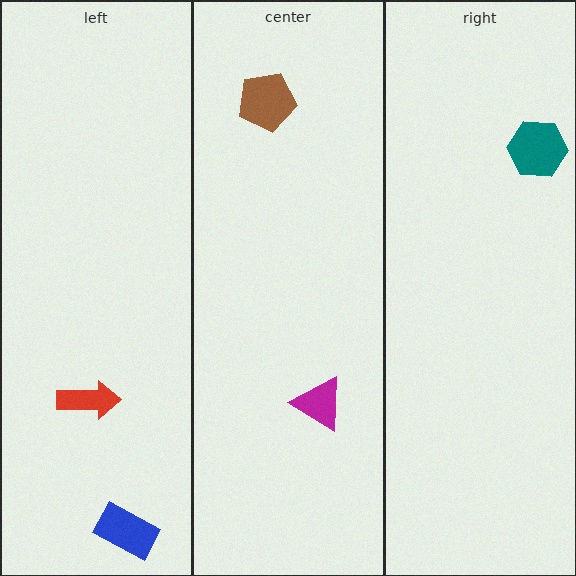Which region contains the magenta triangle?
The center region.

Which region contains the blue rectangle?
The left region.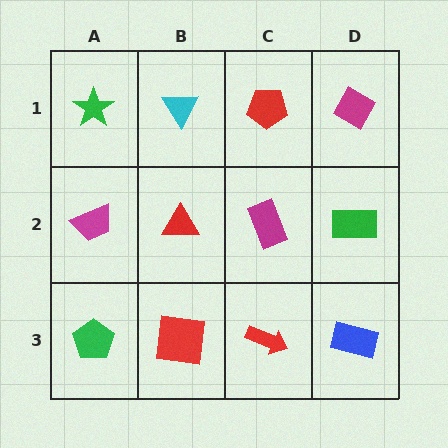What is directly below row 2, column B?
A red square.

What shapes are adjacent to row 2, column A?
A green star (row 1, column A), a green pentagon (row 3, column A), a red triangle (row 2, column B).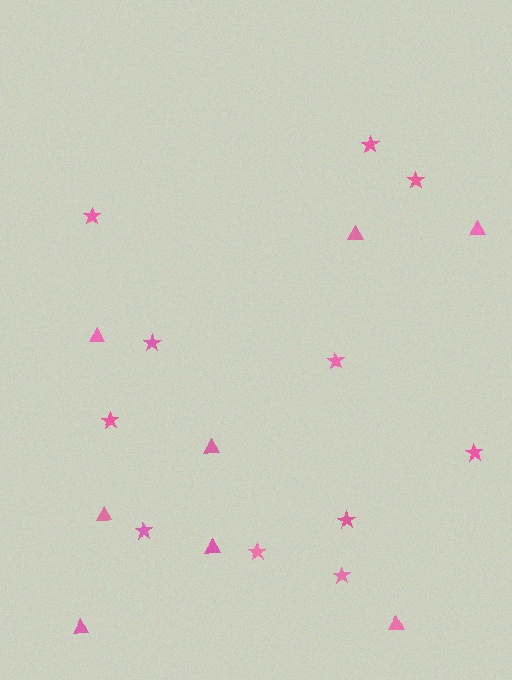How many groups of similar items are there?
There are 2 groups: one group of stars (11) and one group of triangles (8).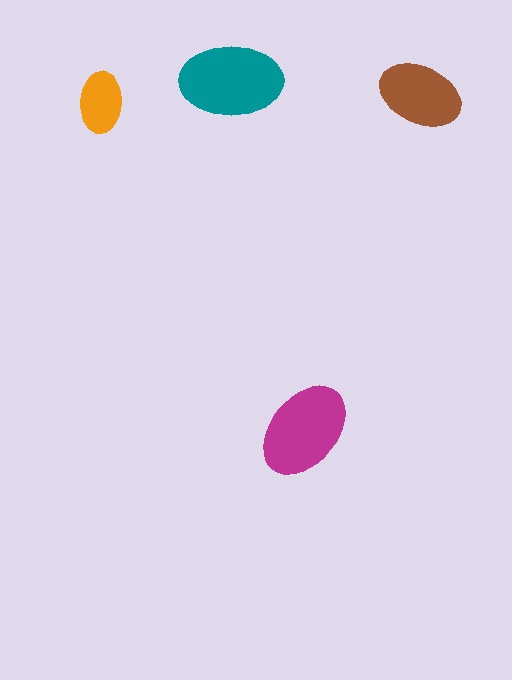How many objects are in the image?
There are 4 objects in the image.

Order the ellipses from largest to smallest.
the teal one, the magenta one, the brown one, the orange one.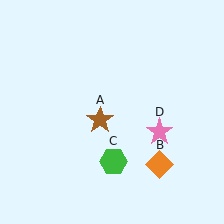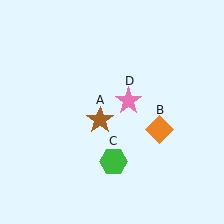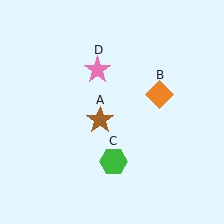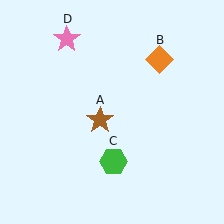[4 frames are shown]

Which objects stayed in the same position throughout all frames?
Brown star (object A) and green hexagon (object C) remained stationary.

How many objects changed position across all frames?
2 objects changed position: orange diamond (object B), pink star (object D).